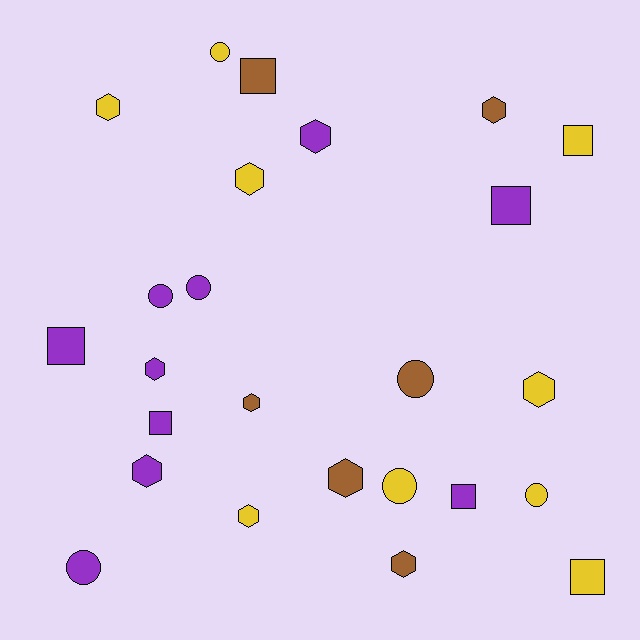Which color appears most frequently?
Purple, with 10 objects.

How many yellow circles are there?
There are 3 yellow circles.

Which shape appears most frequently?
Hexagon, with 11 objects.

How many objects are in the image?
There are 25 objects.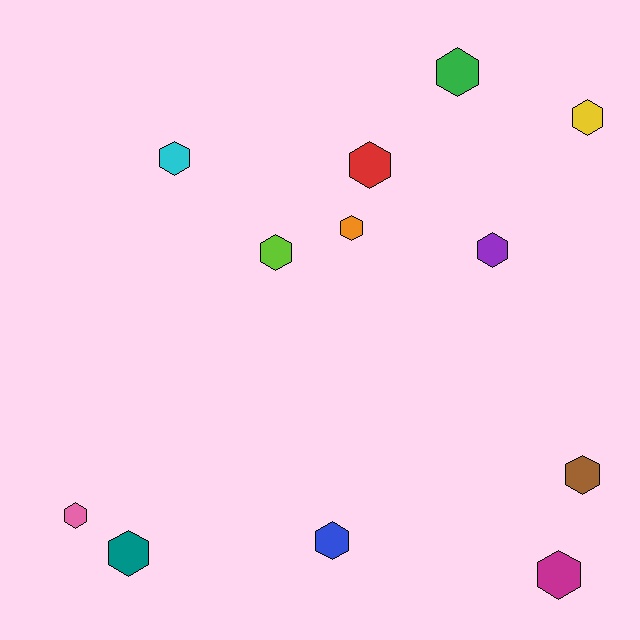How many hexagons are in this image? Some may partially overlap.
There are 12 hexagons.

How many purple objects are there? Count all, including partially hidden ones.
There is 1 purple object.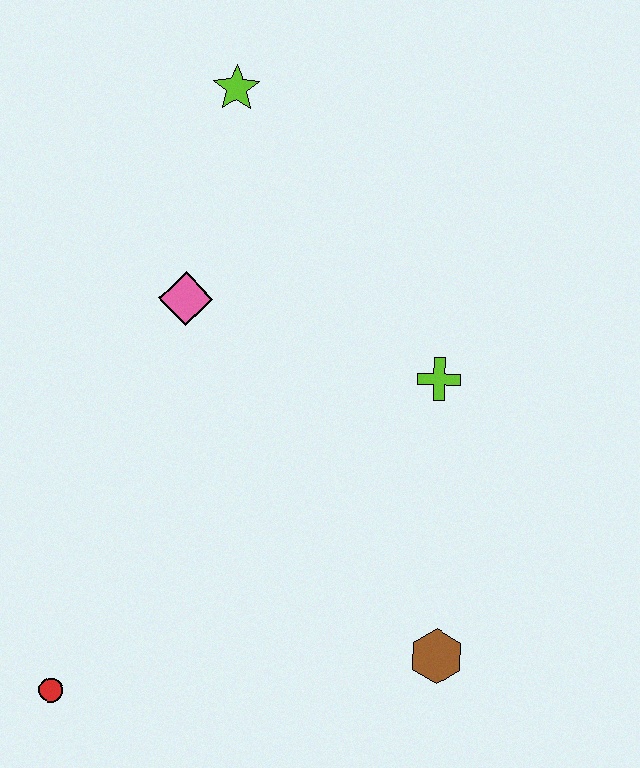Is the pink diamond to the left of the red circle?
No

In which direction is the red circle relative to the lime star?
The red circle is below the lime star.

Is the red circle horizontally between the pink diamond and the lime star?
No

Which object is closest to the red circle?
The brown hexagon is closest to the red circle.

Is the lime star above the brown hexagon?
Yes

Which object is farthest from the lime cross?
The red circle is farthest from the lime cross.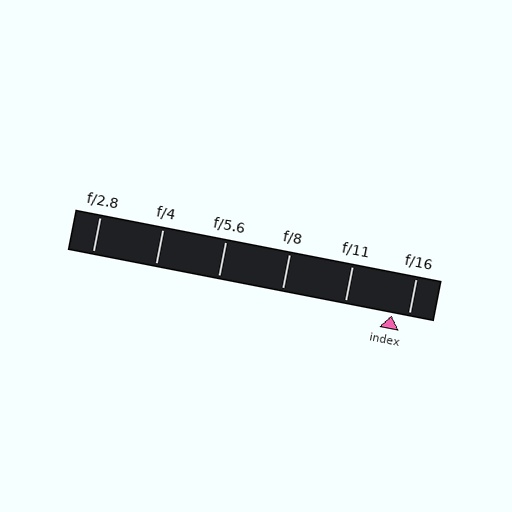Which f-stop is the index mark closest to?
The index mark is closest to f/16.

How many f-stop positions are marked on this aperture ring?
There are 6 f-stop positions marked.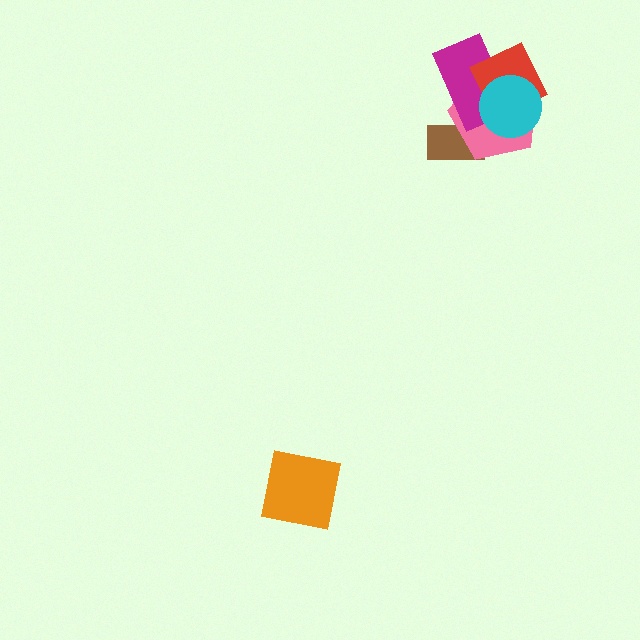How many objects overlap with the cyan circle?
3 objects overlap with the cyan circle.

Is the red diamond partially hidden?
Yes, it is partially covered by another shape.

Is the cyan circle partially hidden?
No, no other shape covers it.